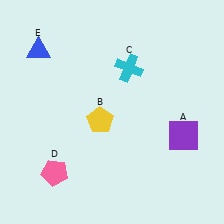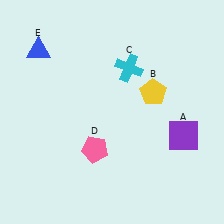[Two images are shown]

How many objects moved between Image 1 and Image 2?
2 objects moved between the two images.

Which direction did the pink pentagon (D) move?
The pink pentagon (D) moved right.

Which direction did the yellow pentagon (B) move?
The yellow pentagon (B) moved right.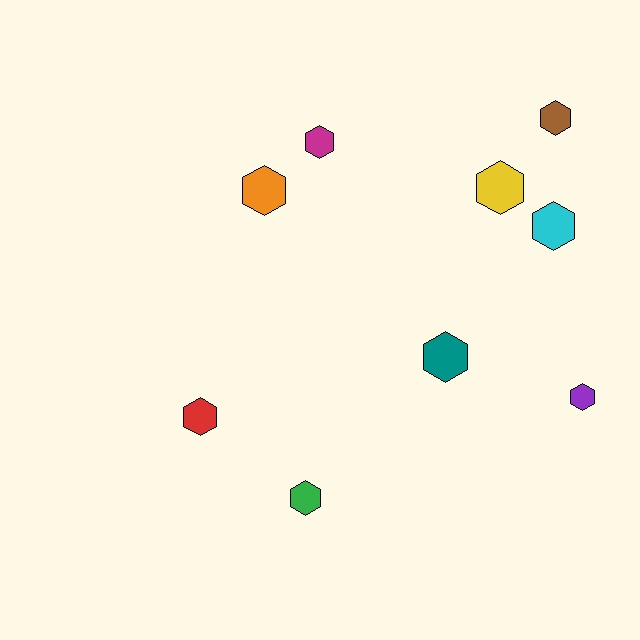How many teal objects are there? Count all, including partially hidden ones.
There is 1 teal object.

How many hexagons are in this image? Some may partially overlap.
There are 9 hexagons.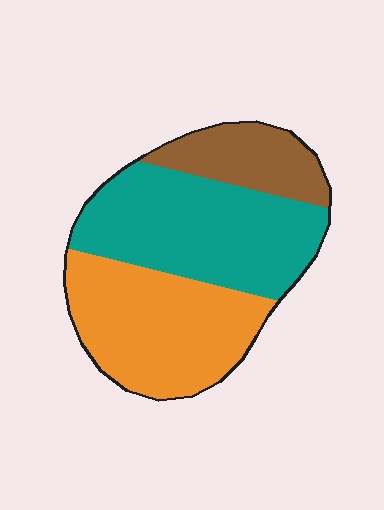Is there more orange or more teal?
Teal.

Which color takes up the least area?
Brown, at roughly 20%.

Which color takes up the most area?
Teal, at roughly 45%.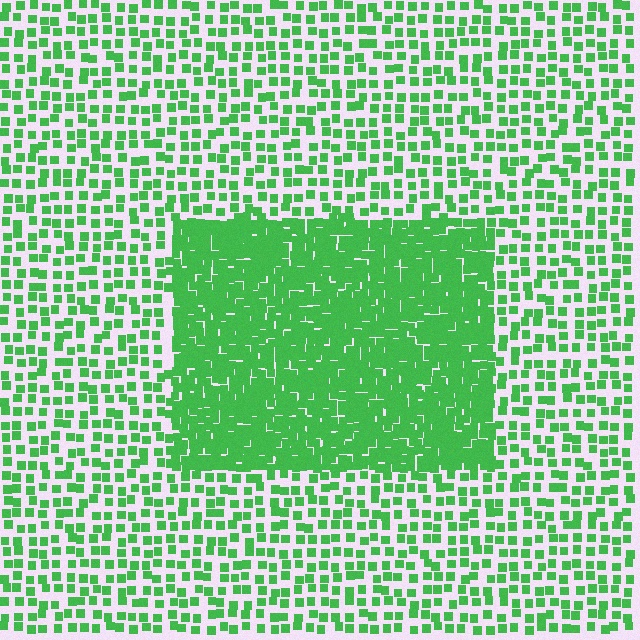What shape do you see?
I see a rectangle.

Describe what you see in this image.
The image contains small green elements arranged at two different densities. A rectangle-shaped region is visible where the elements are more densely packed than the surrounding area.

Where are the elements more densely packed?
The elements are more densely packed inside the rectangle boundary.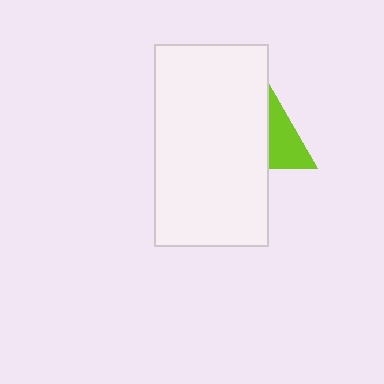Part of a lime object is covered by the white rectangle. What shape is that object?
It is a triangle.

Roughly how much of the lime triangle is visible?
A small part of it is visible (roughly 42%).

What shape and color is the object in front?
The object in front is a white rectangle.